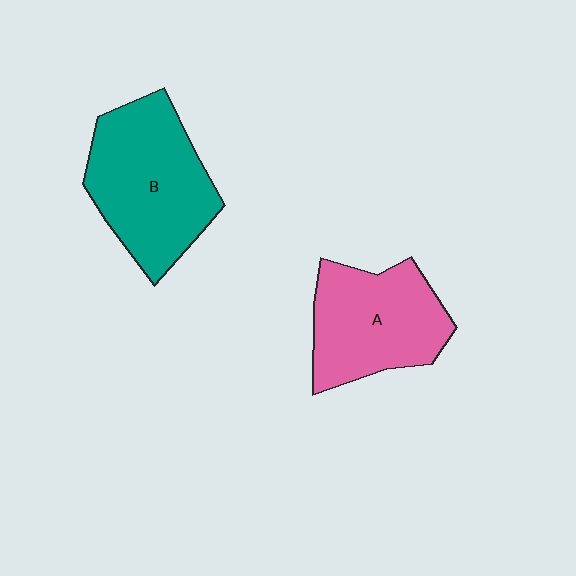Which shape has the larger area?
Shape B (teal).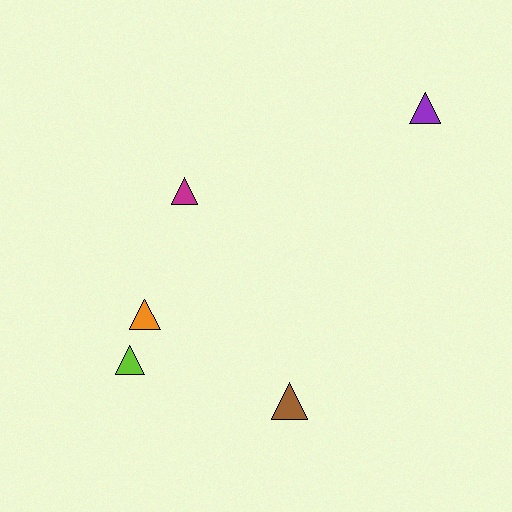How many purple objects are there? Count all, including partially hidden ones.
There is 1 purple object.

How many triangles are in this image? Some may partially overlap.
There are 5 triangles.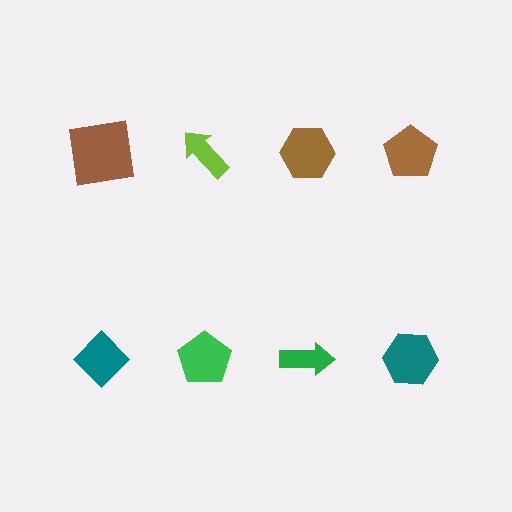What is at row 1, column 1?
A brown square.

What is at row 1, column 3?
A brown hexagon.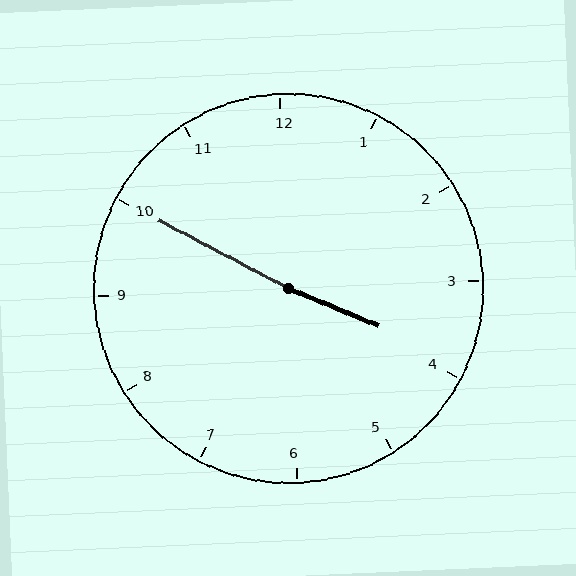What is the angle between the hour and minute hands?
Approximately 175 degrees.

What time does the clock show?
3:50.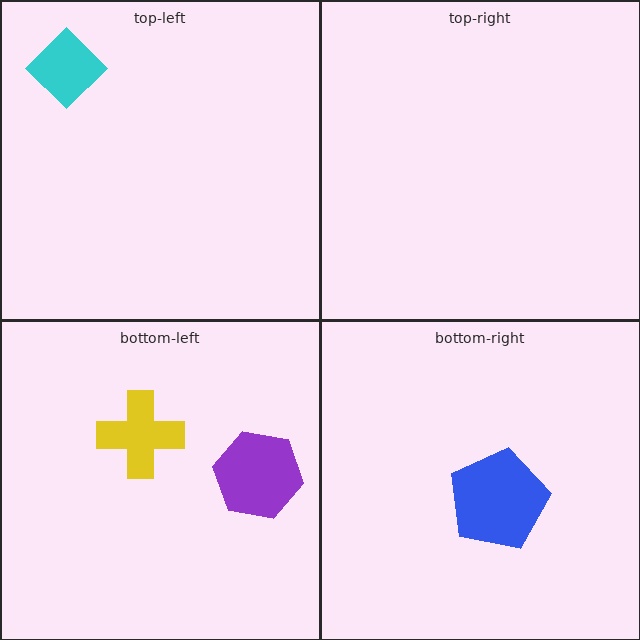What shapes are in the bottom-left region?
The purple hexagon, the yellow cross.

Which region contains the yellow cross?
The bottom-left region.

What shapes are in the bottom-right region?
The blue pentagon.